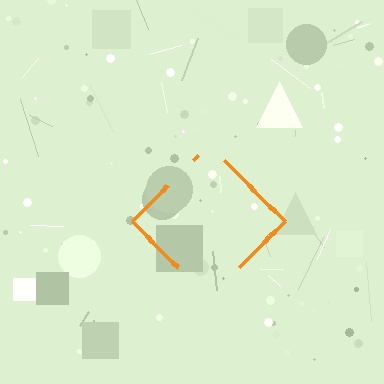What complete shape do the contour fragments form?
The contour fragments form a diamond.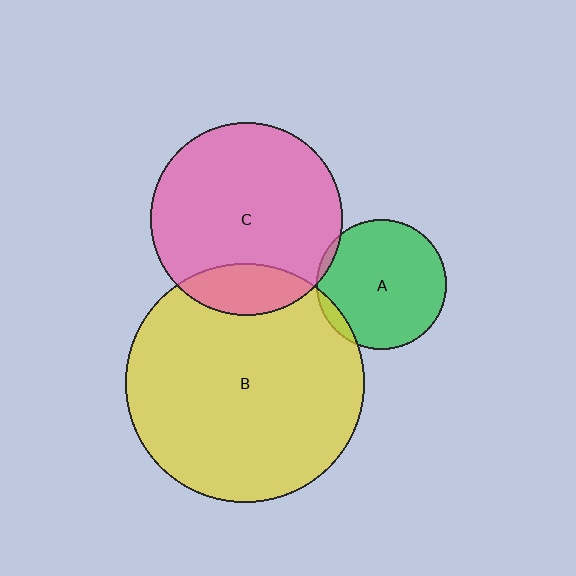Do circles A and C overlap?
Yes.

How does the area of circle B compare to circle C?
Approximately 1.5 times.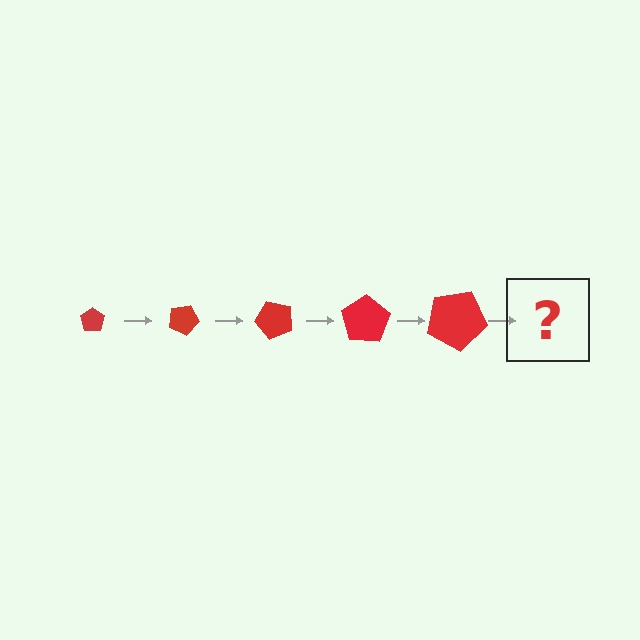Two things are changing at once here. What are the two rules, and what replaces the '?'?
The two rules are that the pentagon grows larger each step and it rotates 25 degrees each step. The '?' should be a pentagon, larger than the previous one and rotated 125 degrees from the start.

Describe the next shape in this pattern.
It should be a pentagon, larger than the previous one and rotated 125 degrees from the start.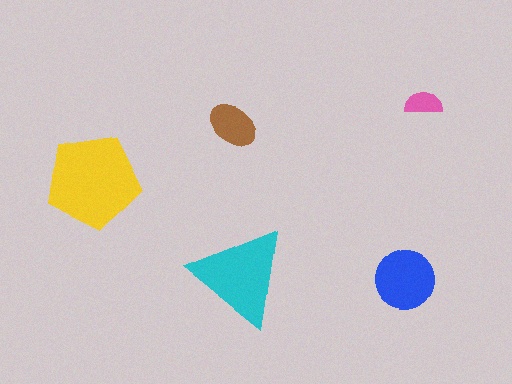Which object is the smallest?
The pink semicircle.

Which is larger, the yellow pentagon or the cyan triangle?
The yellow pentagon.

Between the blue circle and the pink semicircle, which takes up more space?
The blue circle.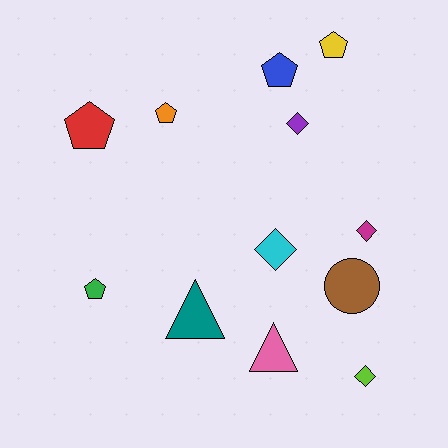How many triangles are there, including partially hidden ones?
There are 2 triangles.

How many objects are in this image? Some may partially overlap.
There are 12 objects.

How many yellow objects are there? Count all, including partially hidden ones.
There is 1 yellow object.